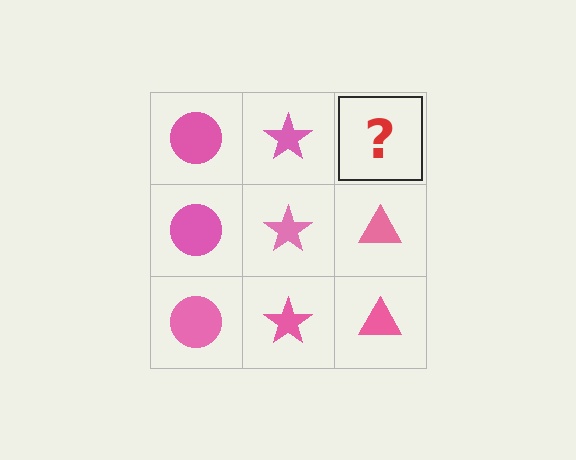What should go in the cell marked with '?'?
The missing cell should contain a pink triangle.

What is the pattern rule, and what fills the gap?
The rule is that each column has a consistent shape. The gap should be filled with a pink triangle.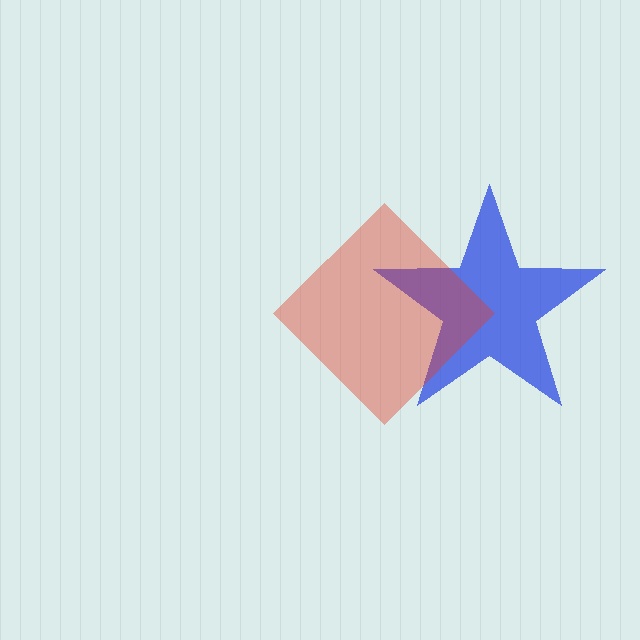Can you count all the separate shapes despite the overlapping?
Yes, there are 2 separate shapes.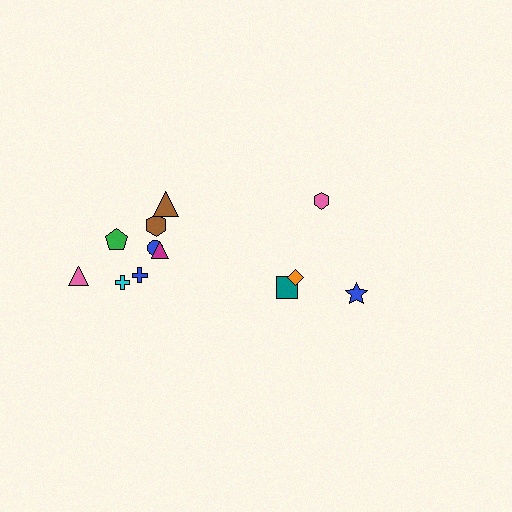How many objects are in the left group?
There are 8 objects.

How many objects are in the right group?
There are 4 objects.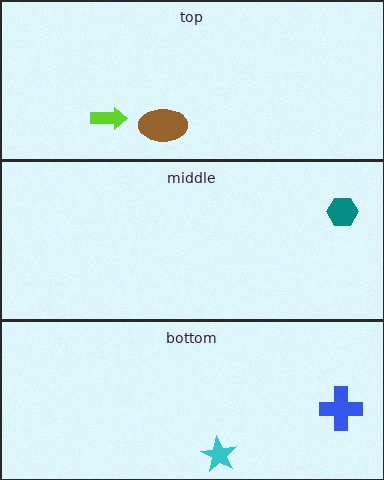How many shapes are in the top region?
2.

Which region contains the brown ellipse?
The top region.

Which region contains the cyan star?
The bottom region.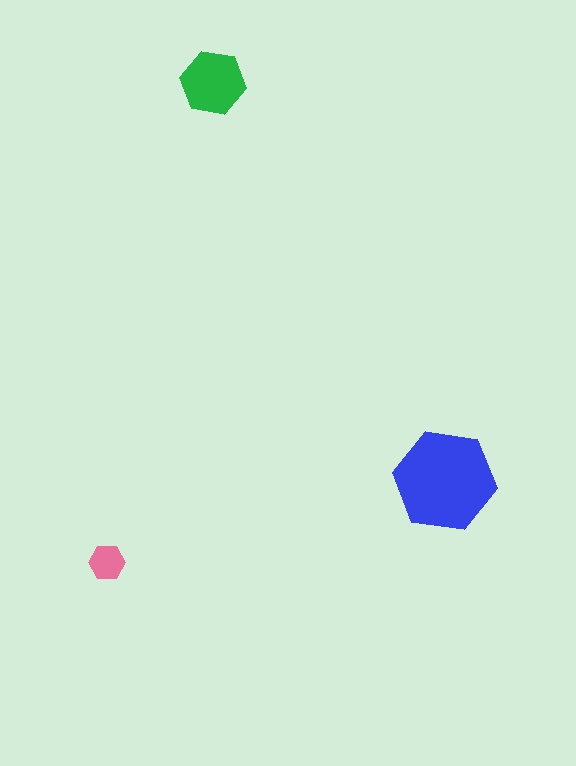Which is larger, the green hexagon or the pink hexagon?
The green one.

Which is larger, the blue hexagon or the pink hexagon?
The blue one.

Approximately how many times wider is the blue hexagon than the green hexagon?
About 1.5 times wider.